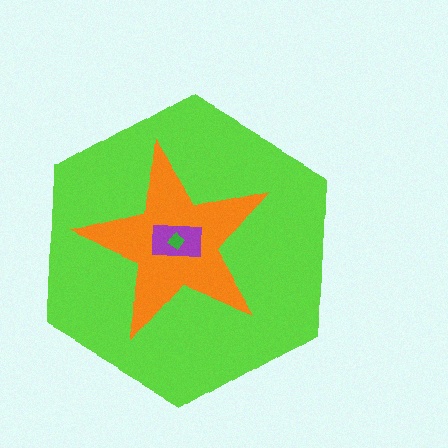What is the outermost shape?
The lime hexagon.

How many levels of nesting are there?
4.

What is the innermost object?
The green diamond.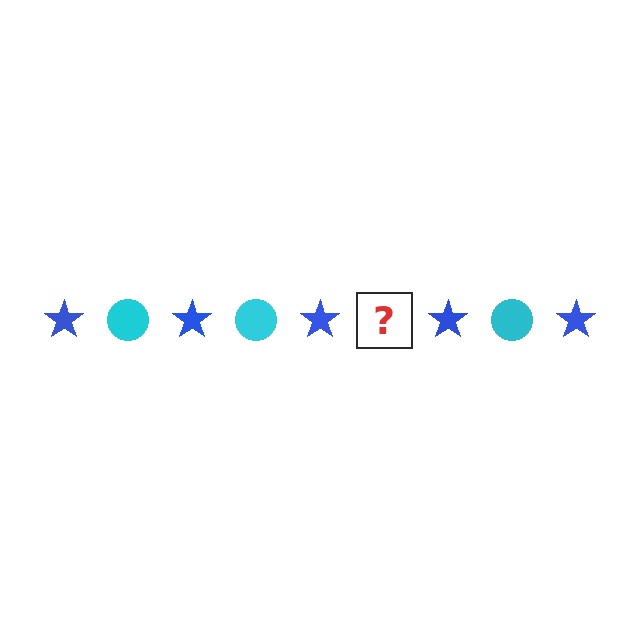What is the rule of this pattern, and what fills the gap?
The rule is that the pattern alternates between blue star and cyan circle. The gap should be filled with a cyan circle.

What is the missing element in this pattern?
The missing element is a cyan circle.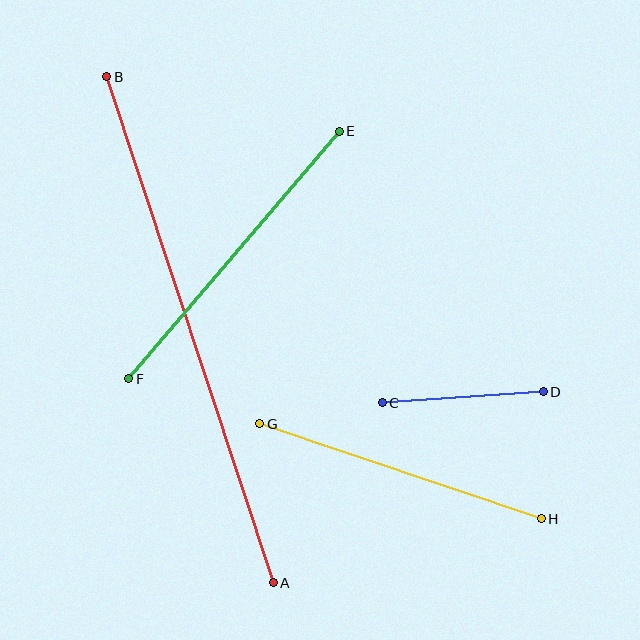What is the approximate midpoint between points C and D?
The midpoint is at approximately (463, 397) pixels.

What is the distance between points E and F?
The distance is approximately 325 pixels.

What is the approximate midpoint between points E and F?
The midpoint is at approximately (234, 255) pixels.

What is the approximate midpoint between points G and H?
The midpoint is at approximately (401, 471) pixels.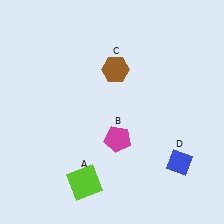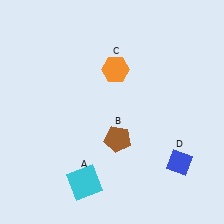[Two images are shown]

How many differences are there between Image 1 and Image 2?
There are 3 differences between the two images.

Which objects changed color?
A changed from lime to cyan. B changed from magenta to brown. C changed from brown to orange.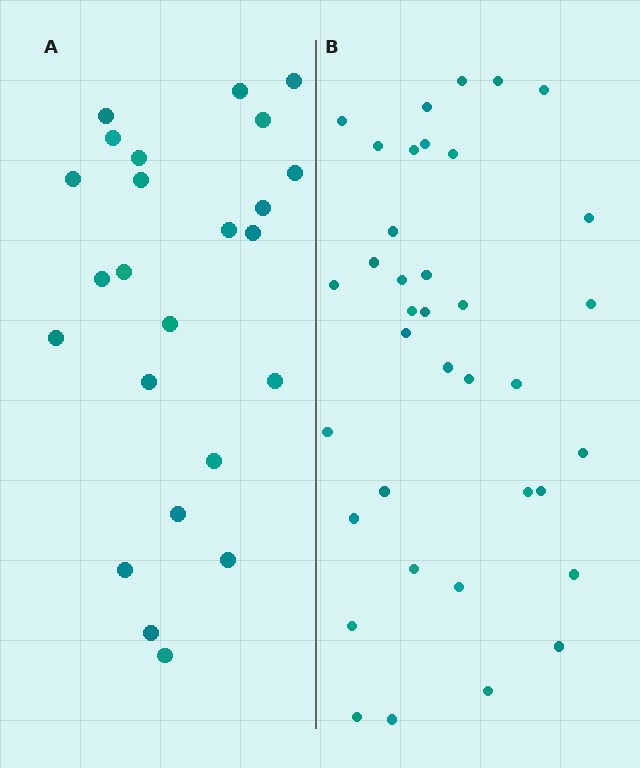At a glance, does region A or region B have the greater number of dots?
Region B (the right region) has more dots.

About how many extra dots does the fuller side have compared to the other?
Region B has approximately 15 more dots than region A.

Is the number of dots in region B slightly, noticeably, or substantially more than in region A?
Region B has substantially more. The ratio is roughly 1.5 to 1.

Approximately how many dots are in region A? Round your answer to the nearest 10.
About 20 dots. (The exact count is 24, which rounds to 20.)